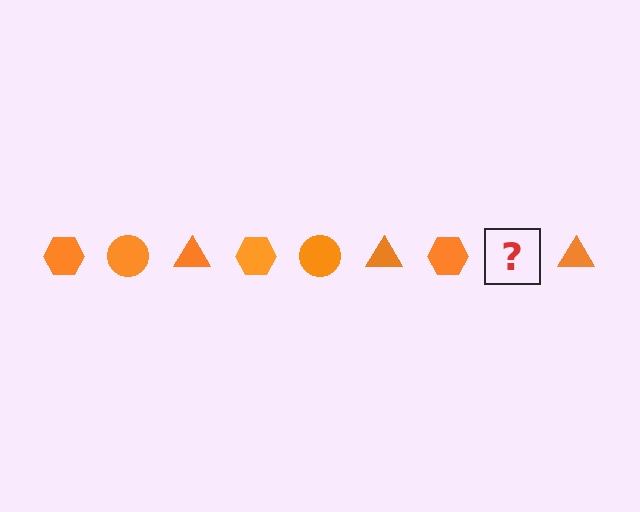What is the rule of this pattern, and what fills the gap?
The rule is that the pattern cycles through hexagon, circle, triangle shapes in orange. The gap should be filled with an orange circle.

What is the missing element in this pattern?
The missing element is an orange circle.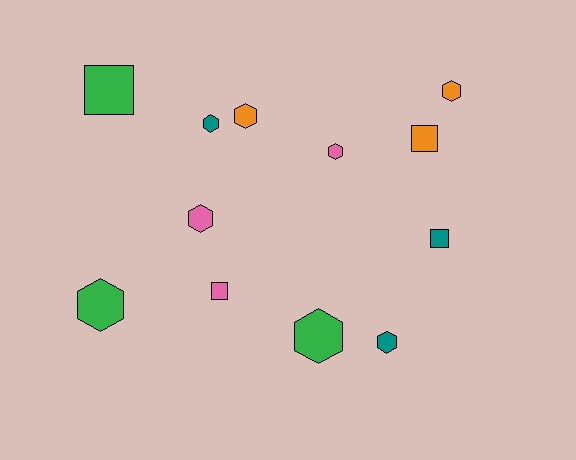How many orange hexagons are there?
There are 2 orange hexagons.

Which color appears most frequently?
Teal, with 3 objects.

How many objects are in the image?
There are 12 objects.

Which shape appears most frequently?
Hexagon, with 8 objects.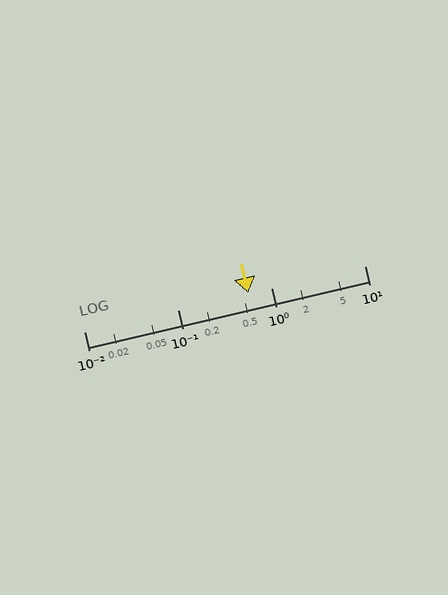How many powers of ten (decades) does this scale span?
The scale spans 3 decades, from 0.01 to 10.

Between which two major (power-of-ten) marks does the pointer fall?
The pointer is between 0.1 and 1.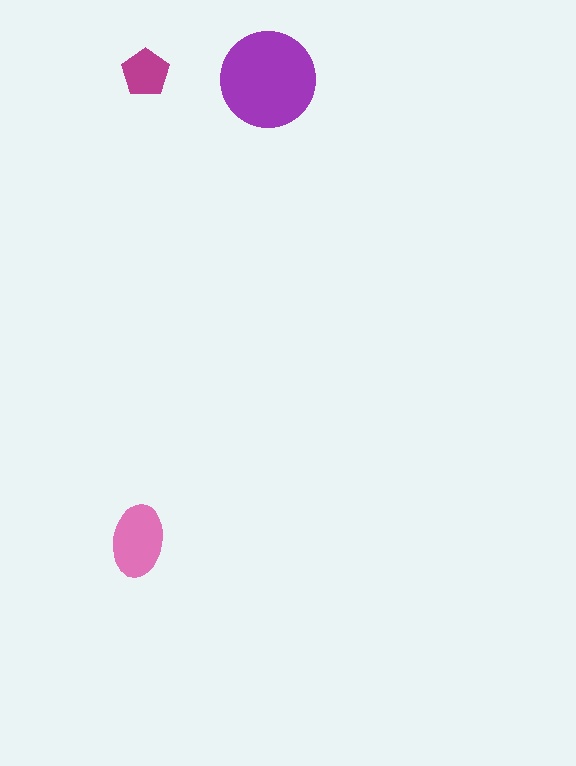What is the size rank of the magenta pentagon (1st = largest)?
3rd.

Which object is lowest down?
The pink ellipse is bottommost.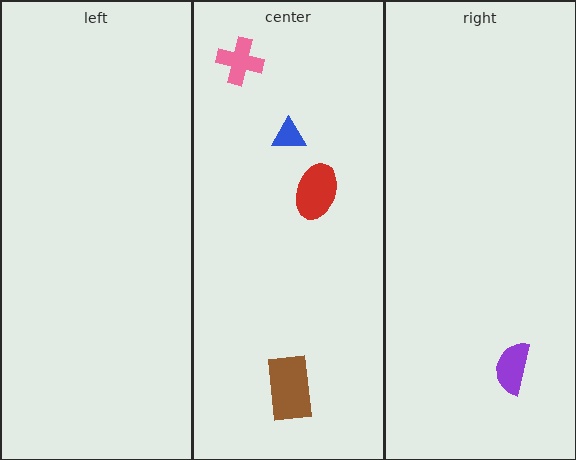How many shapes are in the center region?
4.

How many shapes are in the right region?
1.